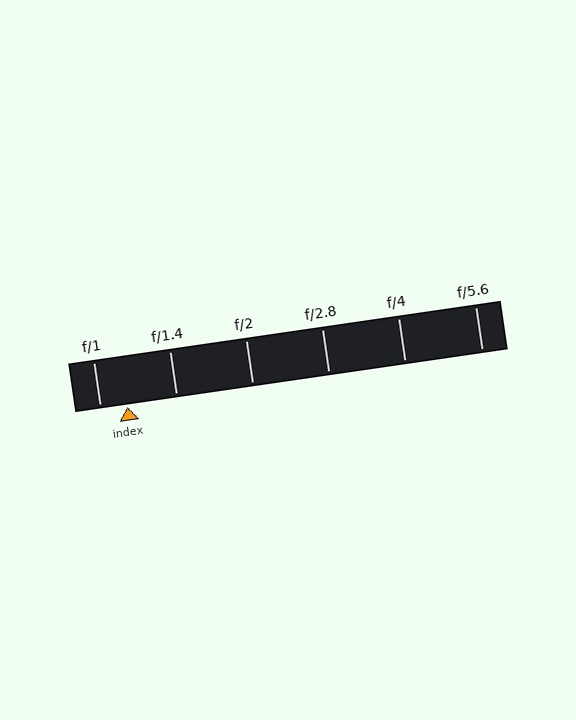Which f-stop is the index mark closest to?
The index mark is closest to f/1.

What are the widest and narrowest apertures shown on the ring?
The widest aperture shown is f/1 and the narrowest is f/5.6.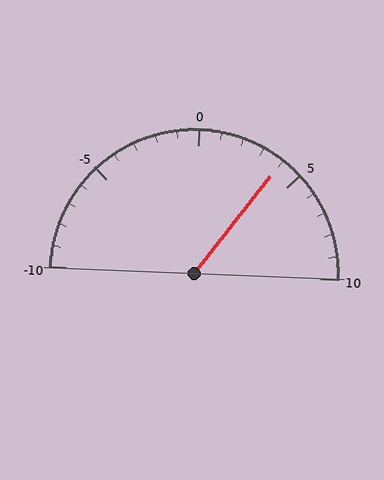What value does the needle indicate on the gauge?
The needle indicates approximately 4.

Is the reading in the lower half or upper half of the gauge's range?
The reading is in the upper half of the range (-10 to 10).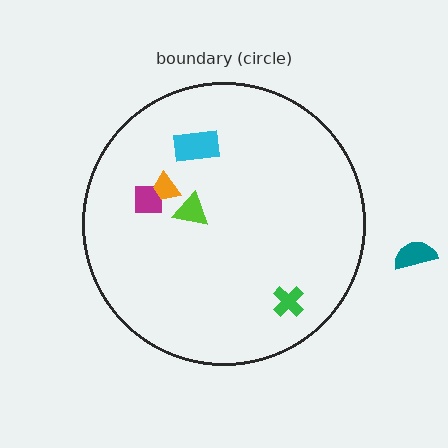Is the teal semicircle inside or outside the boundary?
Outside.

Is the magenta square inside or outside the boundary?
Inside.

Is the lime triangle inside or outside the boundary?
Inside.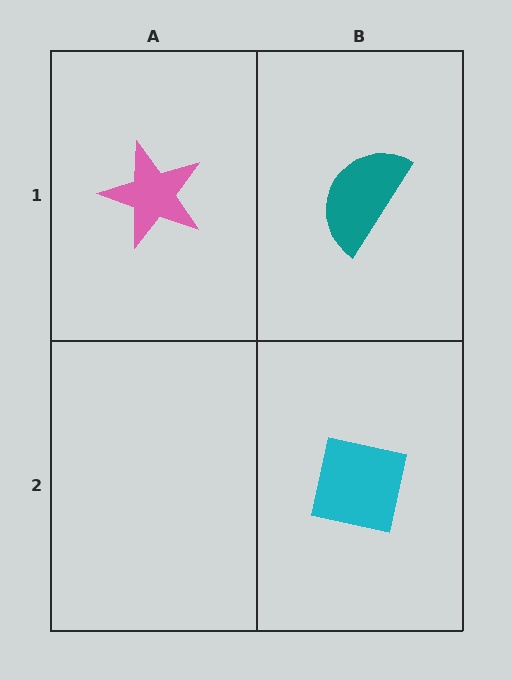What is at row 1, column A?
A pink star.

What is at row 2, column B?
A cyan square.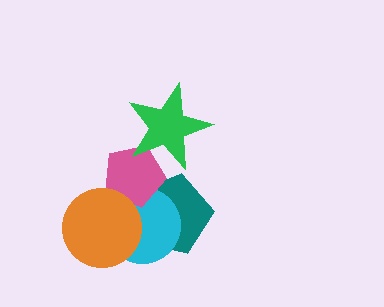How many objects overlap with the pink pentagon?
4 objects overlap with the pink pentagon.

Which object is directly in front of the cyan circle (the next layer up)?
The pink pentagon is directly in front of the cyan circle.